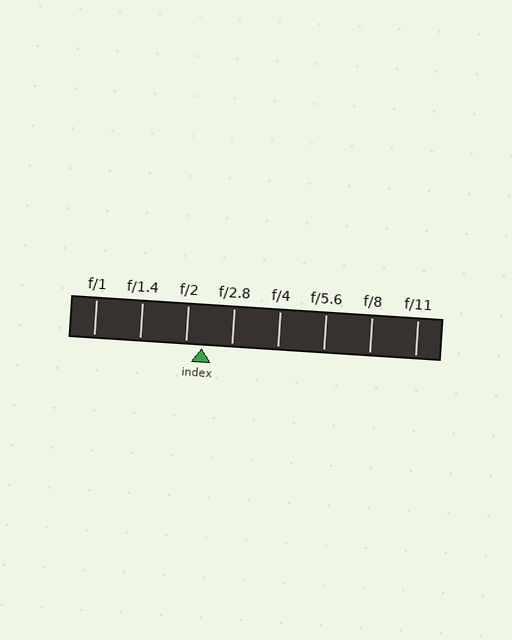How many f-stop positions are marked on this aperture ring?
There are 8 f-stop positions marked.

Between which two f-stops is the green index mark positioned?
The index mark is between f/2 and f/2.8.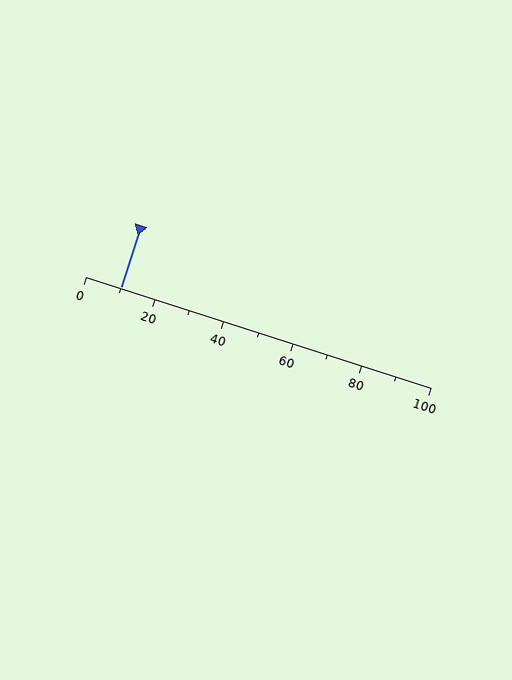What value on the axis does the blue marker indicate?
The marker indicates approximately 10.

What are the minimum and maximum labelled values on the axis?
The axis runs from 0 to 100.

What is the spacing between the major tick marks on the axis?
The major ticks are spaced 20 apart.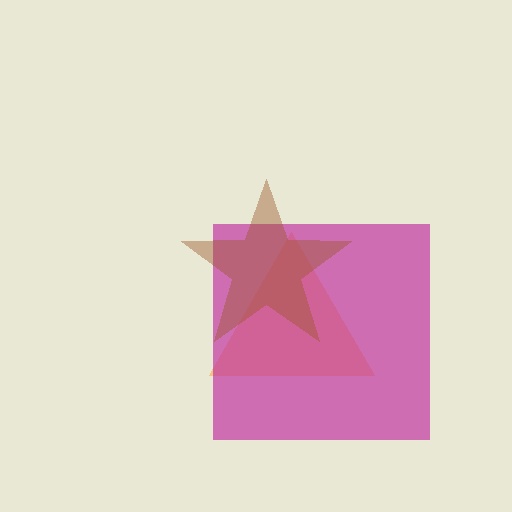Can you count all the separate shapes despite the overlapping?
Yes, there are 3 separate shapes.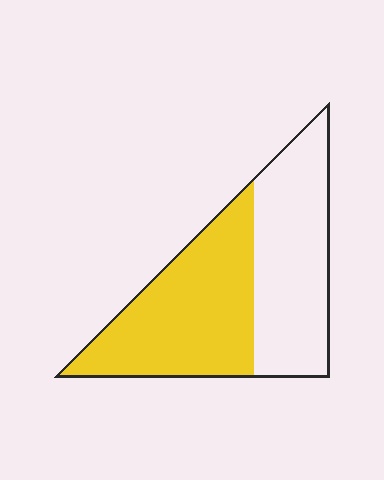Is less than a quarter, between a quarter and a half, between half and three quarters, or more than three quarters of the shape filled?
Between half and three quarters.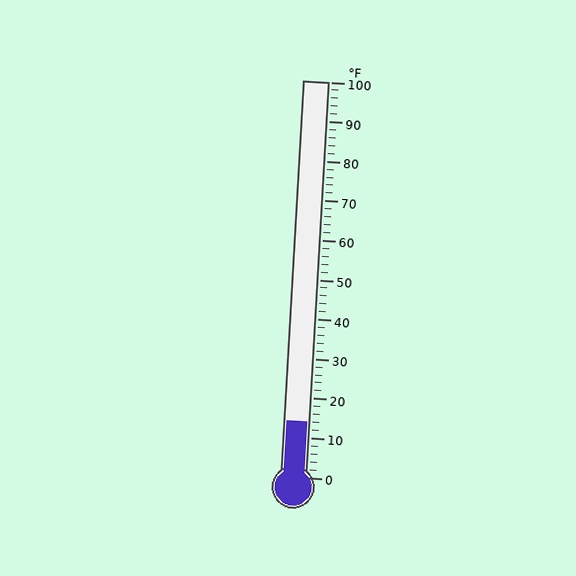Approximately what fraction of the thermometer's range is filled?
The thermometer is filled to approximately 15% of its range.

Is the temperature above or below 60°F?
The temperature is below 60°F.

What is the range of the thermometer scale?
The thermometer scale ranges from 0°F to 100°F.